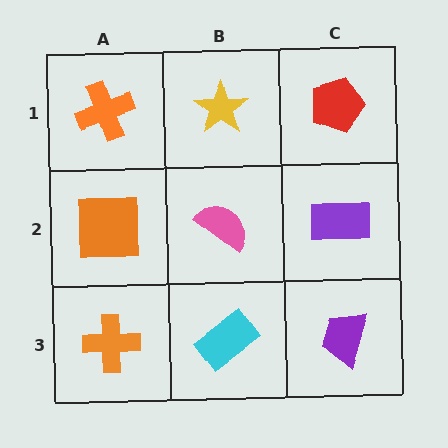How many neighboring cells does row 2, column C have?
3.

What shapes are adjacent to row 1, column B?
A pink semicircle (row 2, column B), an orange cross (row 1, column A), a red pentagon (row 1, column C).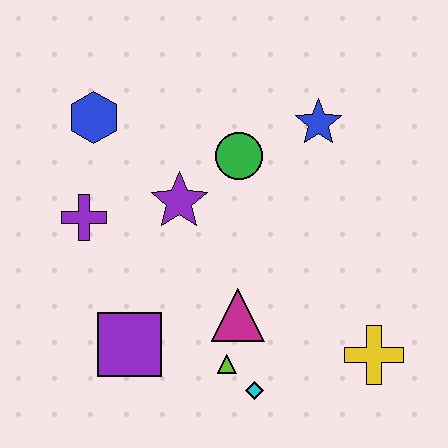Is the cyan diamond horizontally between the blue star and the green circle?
Yes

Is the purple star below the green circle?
Yes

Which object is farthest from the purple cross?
The yellow cross is farthest from the purple cross.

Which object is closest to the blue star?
The green circle is closest to the blue star.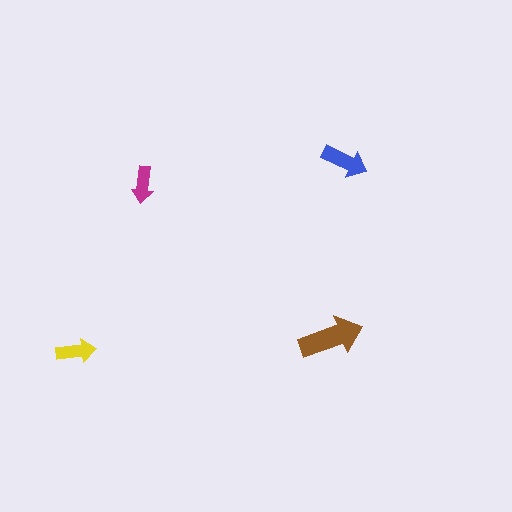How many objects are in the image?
There are 4 objects in the image.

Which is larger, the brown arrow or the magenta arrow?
The brown one.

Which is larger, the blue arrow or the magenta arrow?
The blue one.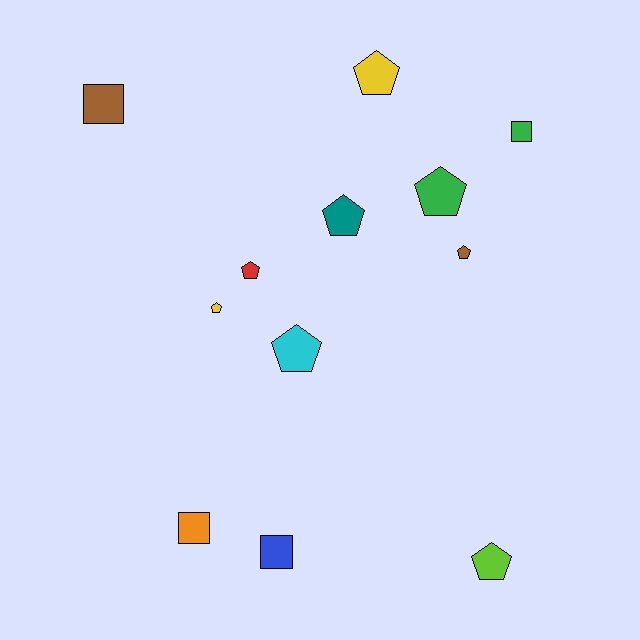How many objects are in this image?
There are 12 objects.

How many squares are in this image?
There are 4 squares.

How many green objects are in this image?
There are 2 green objects.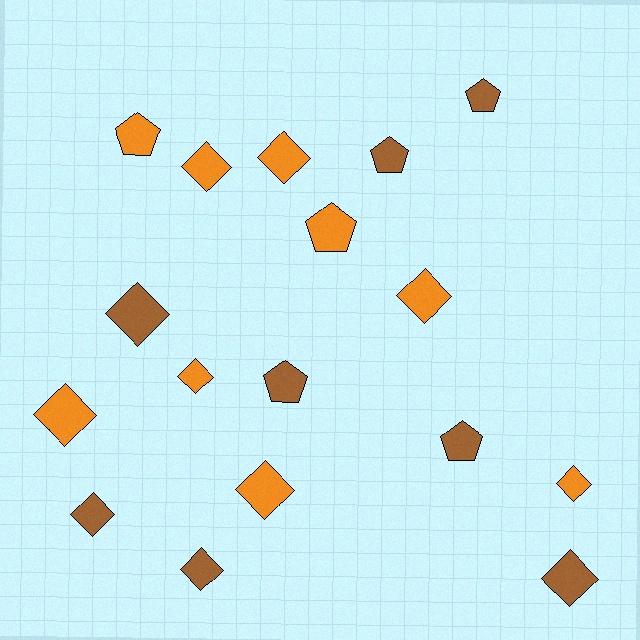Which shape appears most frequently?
Diamond, with 11 objects.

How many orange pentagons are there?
There are 2 orange pentagons.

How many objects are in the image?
There are 17 objects.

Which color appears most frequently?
Orange, with 9 objects.